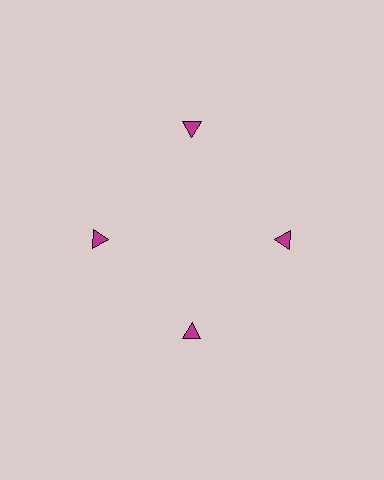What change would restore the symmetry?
The symmetry would be restored by moving it inward, back onto the ring so that all 4 triangles sit at equal angles and equal distance from the center.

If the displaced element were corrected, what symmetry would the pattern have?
It would have 4-fold rotational symmetry — the pattern would map onto itself every 90 degrees.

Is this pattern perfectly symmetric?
No. The 4 magenta triangles are arranged in a ring, but one element near the 12 o'clock position is pushed outward from the center, breaking the 4-fold rotational symmetry.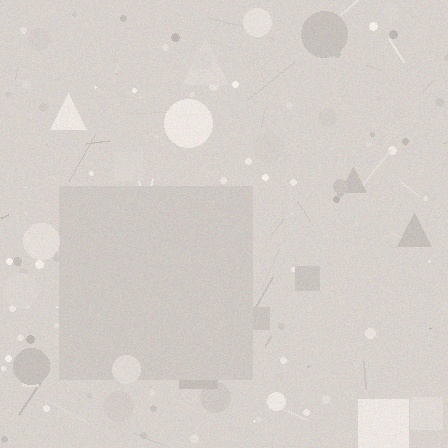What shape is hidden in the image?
A square is hidden in the image.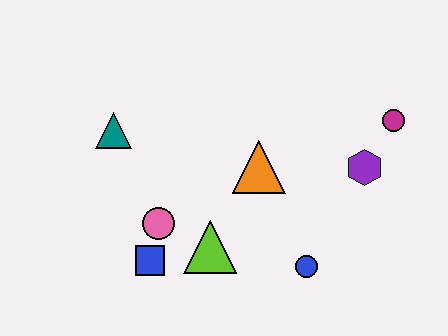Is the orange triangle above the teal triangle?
No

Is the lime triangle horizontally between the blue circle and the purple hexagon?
No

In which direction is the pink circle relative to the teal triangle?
The pink circle is below the teal triangle.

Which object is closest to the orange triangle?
The lime triangle is closest to the orange triangle.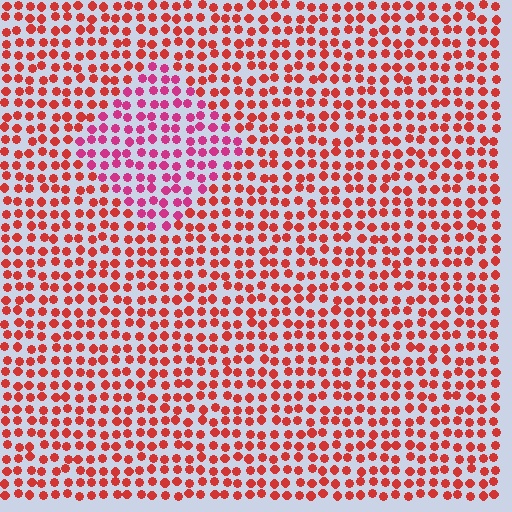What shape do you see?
I see a diamond.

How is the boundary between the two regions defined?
The boundary is defined purely by a slight shift in hue (about 34 degrees). Spacing, size, and orientation are identical on both sides.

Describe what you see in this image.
The image is filled with small red elements in a uniform arrangement. A diamond-shaped region is visible where the elements are tinted to a slightly different hue, forming a subtle color boundary.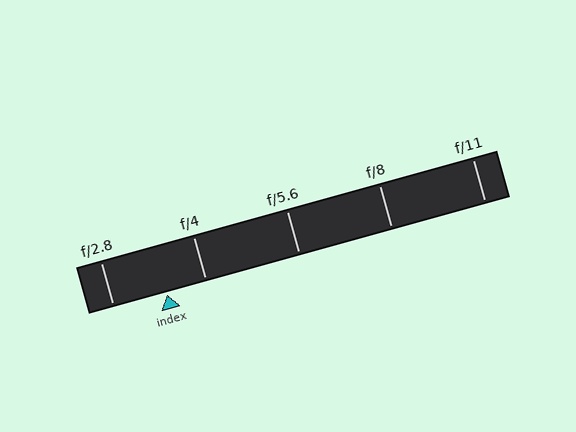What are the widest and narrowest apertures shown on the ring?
The widest aperture shown is f/2.8 and the narrowest is f/11.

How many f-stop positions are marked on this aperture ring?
There are 5 f-stop positions marked.